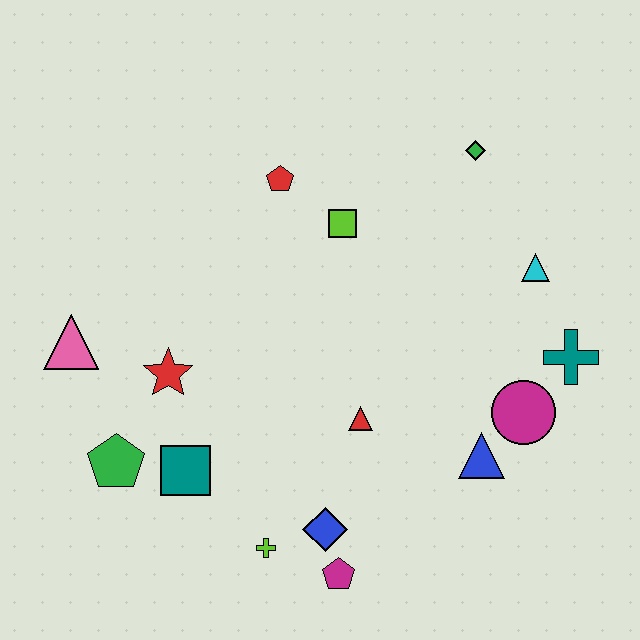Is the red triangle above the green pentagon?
Yes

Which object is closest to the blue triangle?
The magenta circle is closest to the blue triangle.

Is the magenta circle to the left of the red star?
No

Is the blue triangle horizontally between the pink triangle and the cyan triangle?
Yes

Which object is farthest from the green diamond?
The green pentagon is farthest from the green diamond.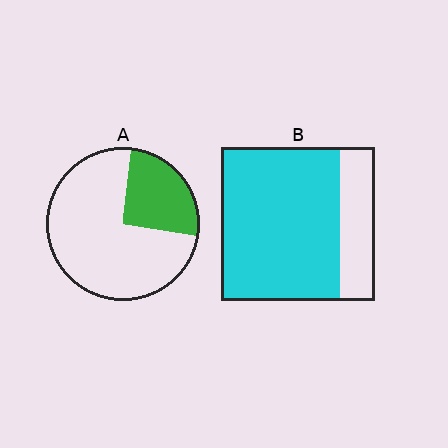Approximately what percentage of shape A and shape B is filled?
A is approximately 25% and B is approximately 75%.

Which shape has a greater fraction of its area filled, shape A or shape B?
Shape B.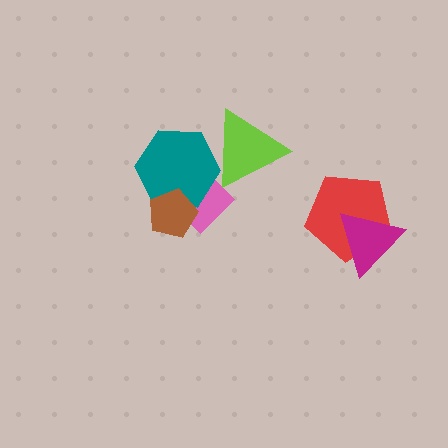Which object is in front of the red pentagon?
The magenta triangle is in front of the red pentagon.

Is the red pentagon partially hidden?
Yes, it is partially covered by another shape.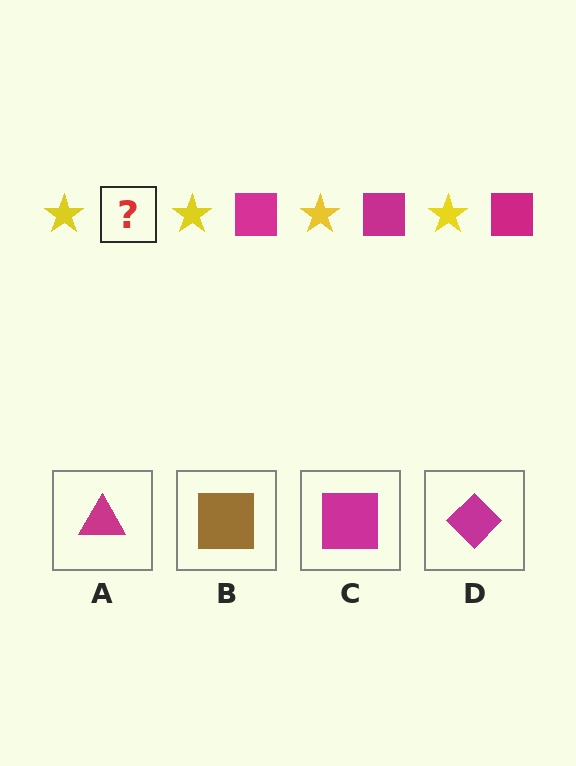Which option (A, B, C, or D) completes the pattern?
C.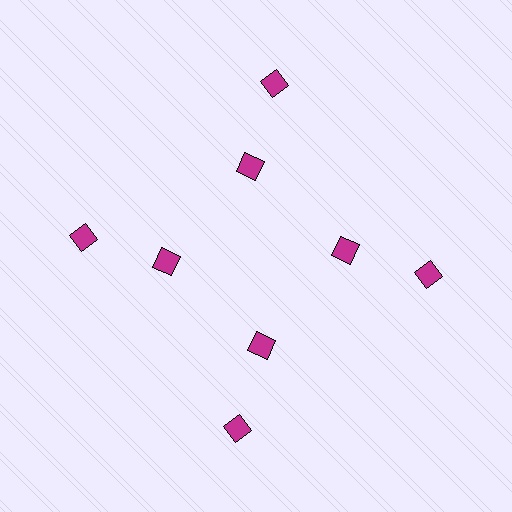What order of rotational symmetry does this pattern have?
This pattern has 4-fold rotational symmetry.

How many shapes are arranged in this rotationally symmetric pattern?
There are 8 shapes, arranged in 4 groups of 2.